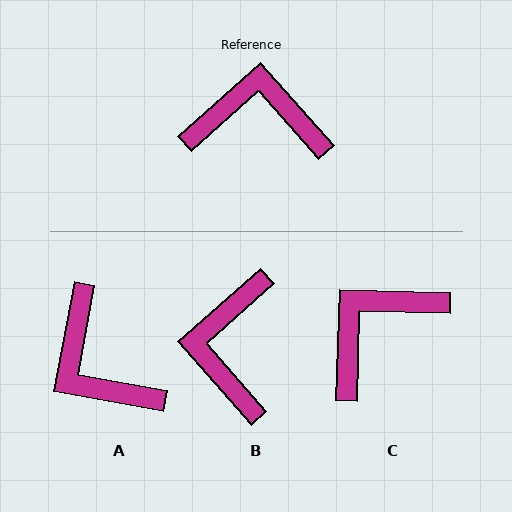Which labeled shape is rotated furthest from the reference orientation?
A, about 128 degrees away.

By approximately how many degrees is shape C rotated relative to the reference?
Approximately 46 degrees counter-clockwise.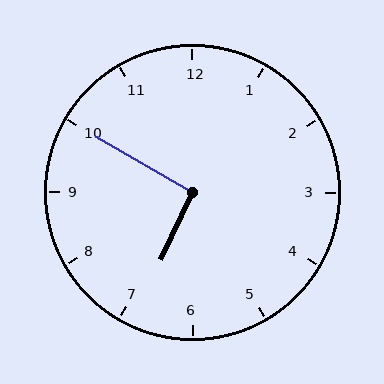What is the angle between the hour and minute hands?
Approximately 95 degrees.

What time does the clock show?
6:50.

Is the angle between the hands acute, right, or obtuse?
It is right.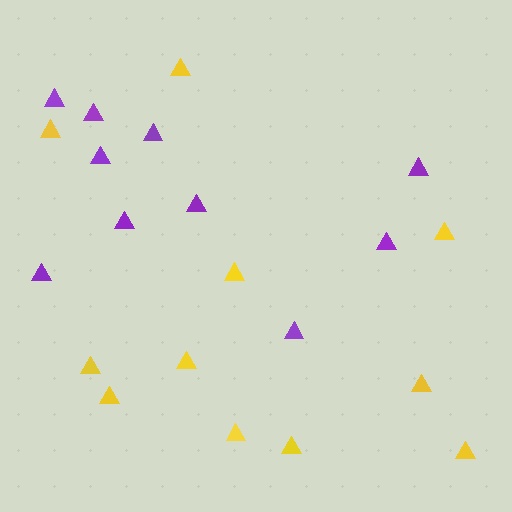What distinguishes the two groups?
There are 2 groups: one group of yellow triangles (11) and one group of purple triangles (10).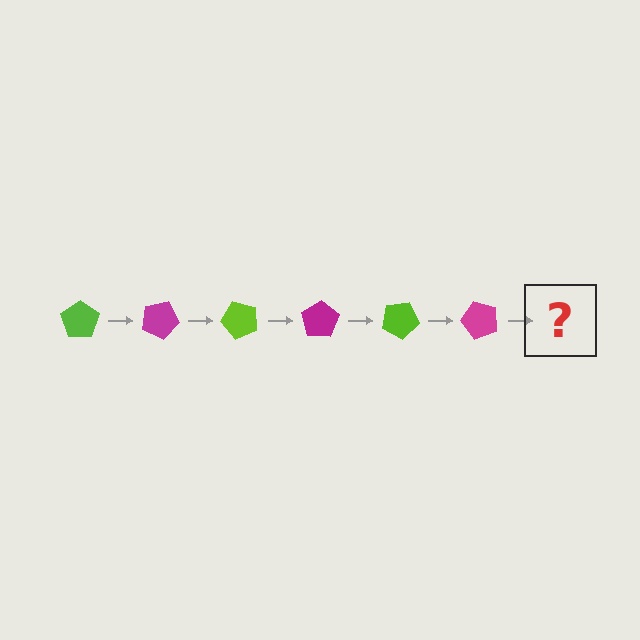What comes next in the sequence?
The next element should be a lime pentagon, rotated 150 degrees from the start.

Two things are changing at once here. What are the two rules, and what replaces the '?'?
The two rules are that it rotates 25 degrees each step and the color cycles through lime and magenta. The '?' should be a lime pentagon, rotated 150 degrees from the start.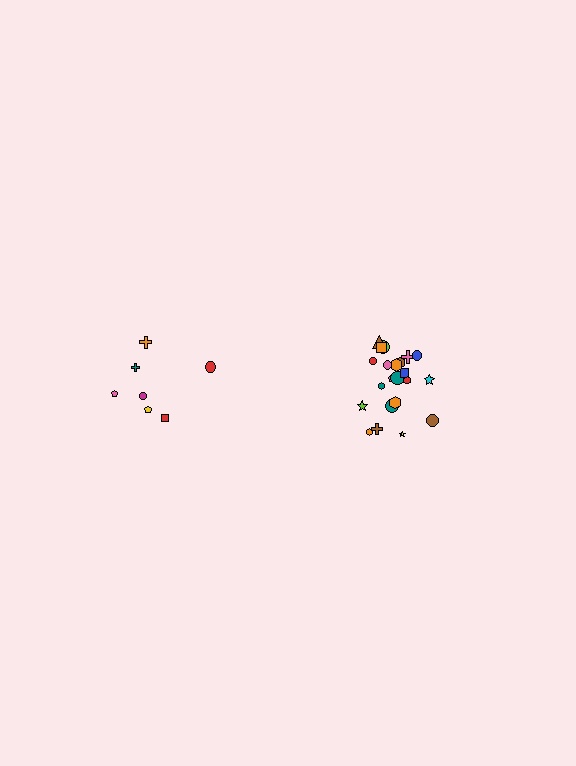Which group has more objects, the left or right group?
The right group.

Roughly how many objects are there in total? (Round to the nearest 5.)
Roughly 30 objects in total.